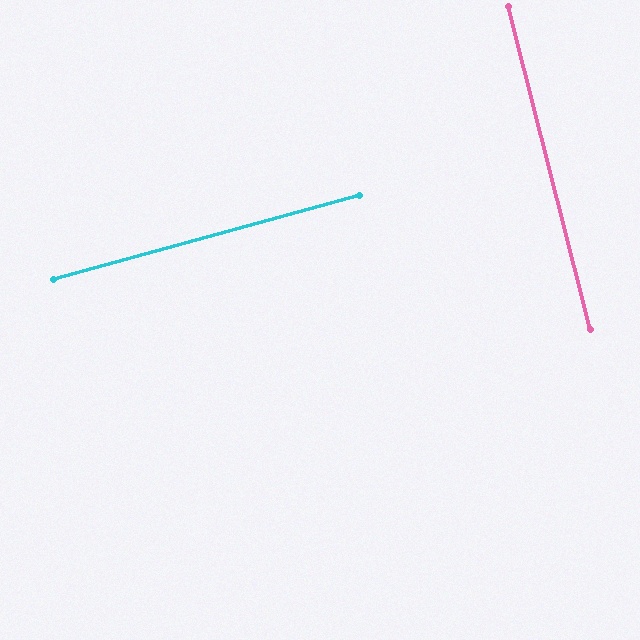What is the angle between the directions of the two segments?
Approximately 89 degrees.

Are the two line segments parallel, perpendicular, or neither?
Perpendicular — they meet at approximately 89°.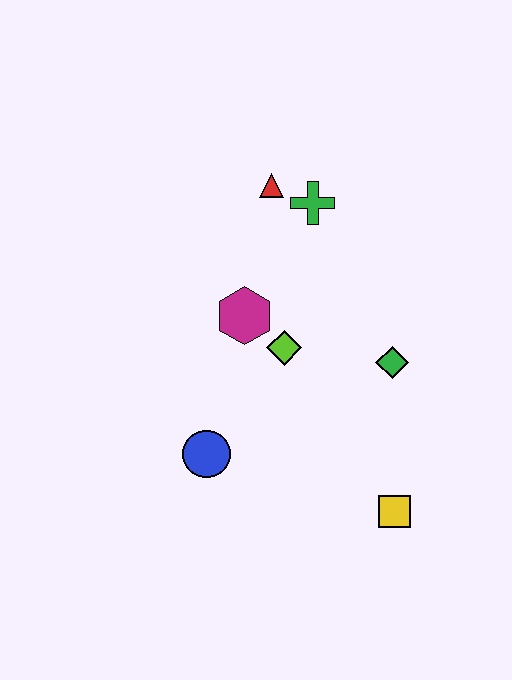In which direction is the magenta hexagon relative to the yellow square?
The magenta hexagon is above the yellow square.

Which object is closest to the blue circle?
The lime diamond is closest to the blue circle.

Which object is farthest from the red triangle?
The yellow square is farthest from the red triangle.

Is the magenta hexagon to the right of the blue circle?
Yes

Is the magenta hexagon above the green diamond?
Yes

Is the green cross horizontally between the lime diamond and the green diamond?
Yes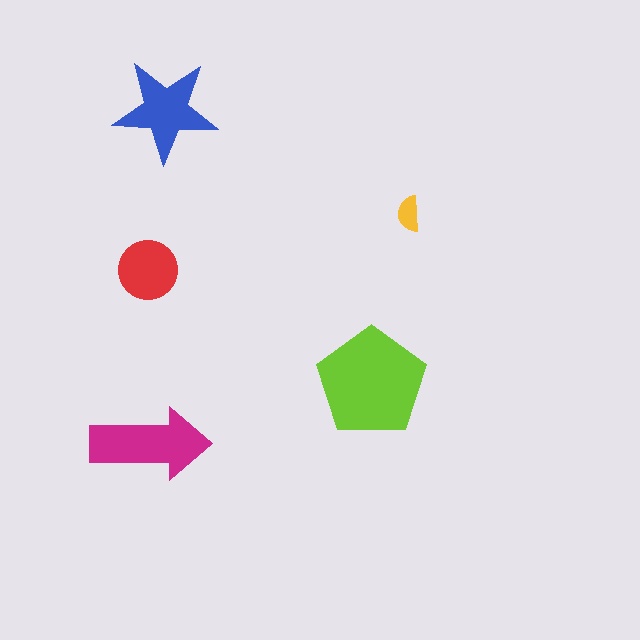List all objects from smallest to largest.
The yellow semicircle, the red circle, the blue star, the magenta arrow, the lime pentagon.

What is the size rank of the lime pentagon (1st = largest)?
1st.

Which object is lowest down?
The magenta arrow is bottommost.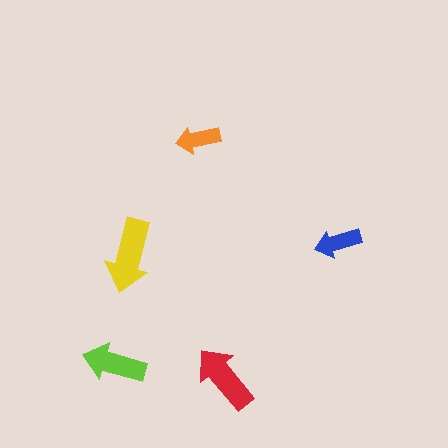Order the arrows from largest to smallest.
the yellow one, the red one, the lime one, the blue one, the orange one.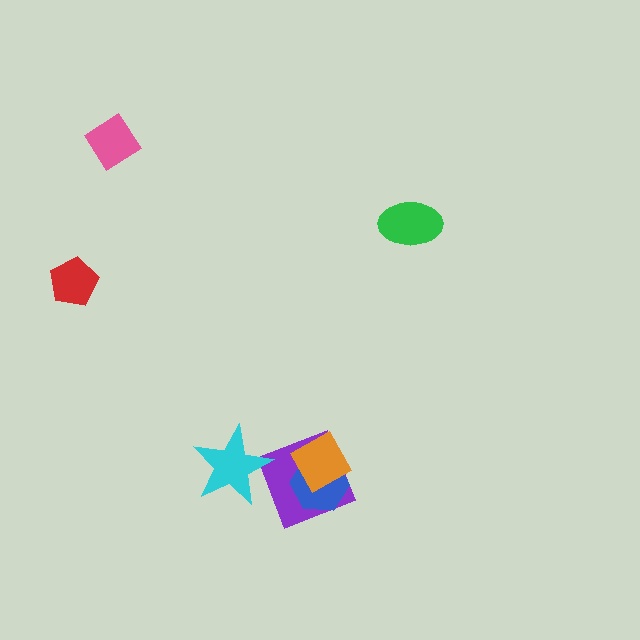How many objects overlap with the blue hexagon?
2 objects overlap with the blue hexagon.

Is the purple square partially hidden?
Yes, it is partially covered by another shape.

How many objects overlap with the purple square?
2 objects overlap with the purple square.